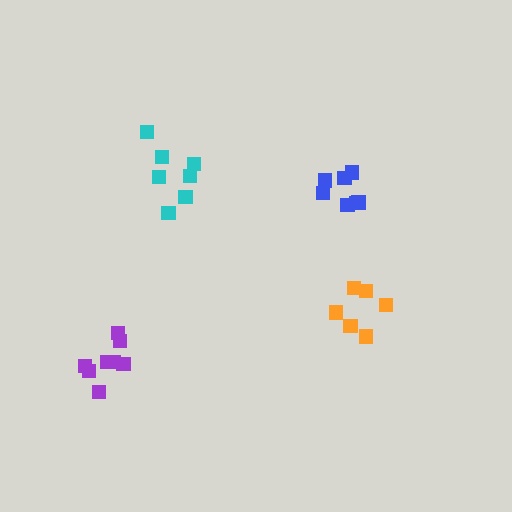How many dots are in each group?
Group 1: 8 dots, Group 2: 7 dots, Group 3: 7 dots, Group 4: 6 dots (28 total).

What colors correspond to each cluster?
The clusters are colored: purple, cyan, blue, orange.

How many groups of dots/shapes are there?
There are 4 groups.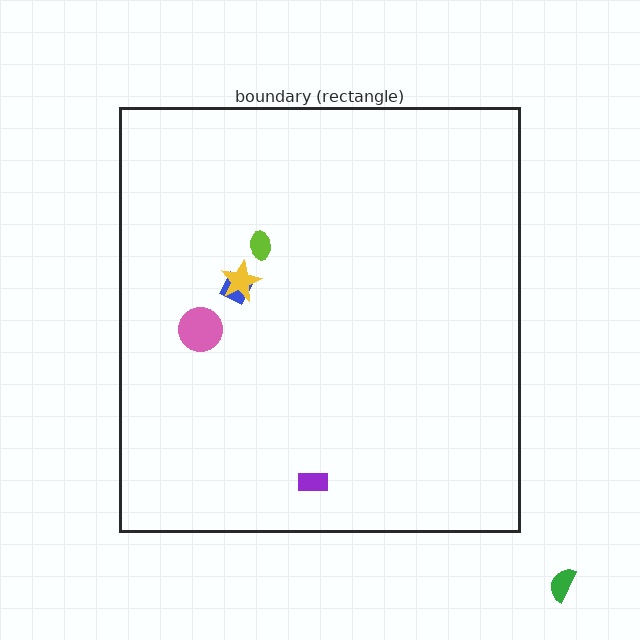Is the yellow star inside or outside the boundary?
Inside.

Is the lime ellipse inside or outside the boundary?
Inside.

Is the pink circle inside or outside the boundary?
Inside.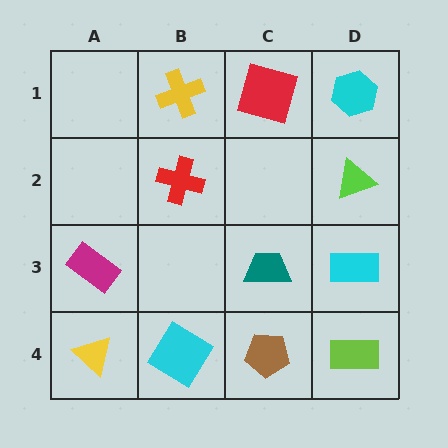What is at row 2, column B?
A red cross.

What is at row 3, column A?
A magenta rectangle.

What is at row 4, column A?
A yellow triangle.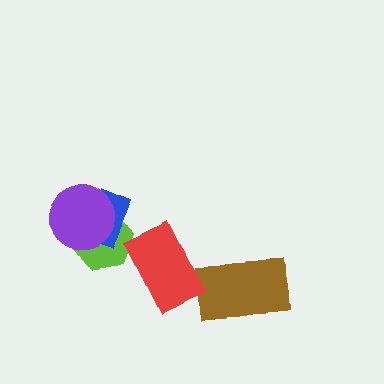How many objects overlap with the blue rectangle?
2 objects overlap with the blue rectangle.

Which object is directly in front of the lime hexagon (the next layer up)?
The blue rectangle is directly in front of the lime hexagon.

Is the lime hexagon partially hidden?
Yes, it is partially covered by another shape.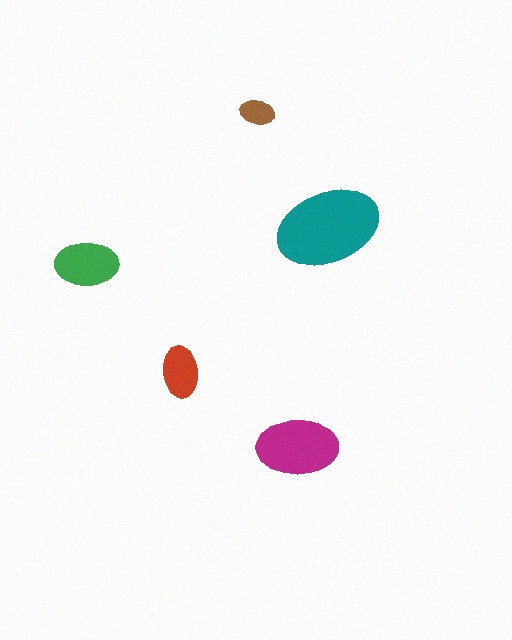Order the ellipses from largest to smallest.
the teal one, the magenta one, the green one, the red one, the brown one.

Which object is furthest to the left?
The green ellipse is leftmost.